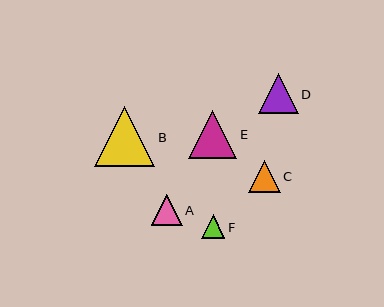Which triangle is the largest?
Triangle B is the largest with a size of approximately 60 pixels.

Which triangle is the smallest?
Triangle F is the smallest with a size of approximately 23 pixels.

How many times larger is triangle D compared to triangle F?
Triangle D is approximately 1.7 times the size of triangle F.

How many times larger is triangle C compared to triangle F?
Triangle C is approximately 1.4 times the size of triangle F.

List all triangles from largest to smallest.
From largest to smallest: B, E, D, C, A, F.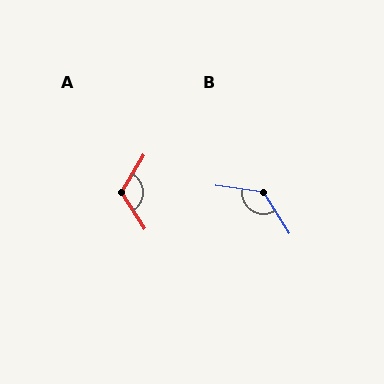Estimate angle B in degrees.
Approximately 129 degrees.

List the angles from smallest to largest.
A (116°), B (129°).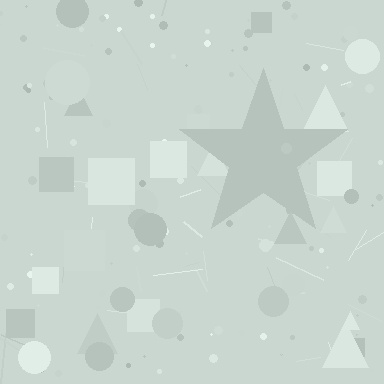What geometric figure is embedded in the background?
A star is embedded in the background.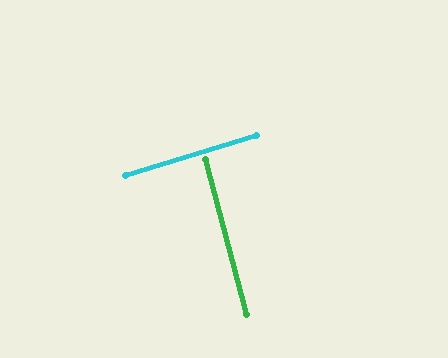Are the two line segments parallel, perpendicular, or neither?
Perpendicular — they meet at approximately 88°.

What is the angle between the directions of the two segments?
Approximately 88 degrees.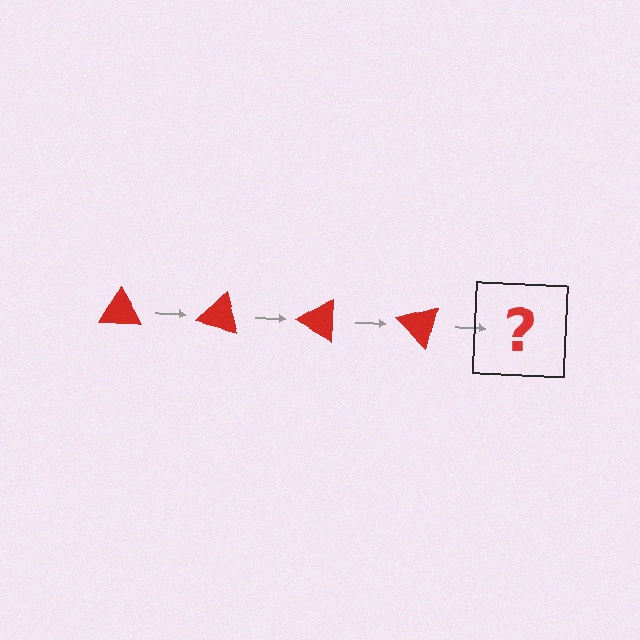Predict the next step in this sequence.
The next step is a red triangle rotated 60 degrees.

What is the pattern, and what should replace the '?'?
The pattern is that the triangle rotates 15 degrees each step. The '?' should be a red triangle rotated 60 degrees.